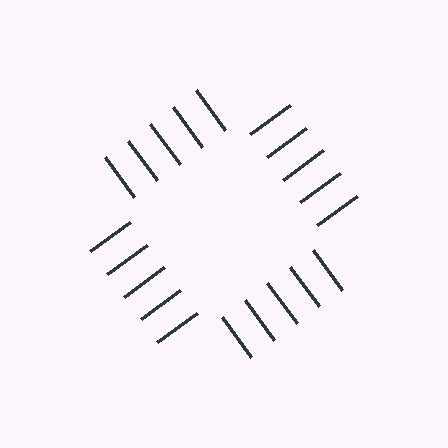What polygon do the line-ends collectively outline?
An illusory square — the line segments terminate on its edges but no continuous stroke is drawn.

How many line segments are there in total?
20 — 5 along each of the 4 edges.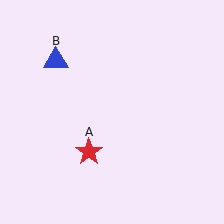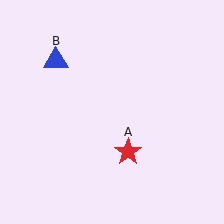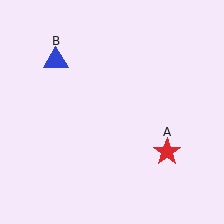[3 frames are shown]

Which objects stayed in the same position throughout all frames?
Blue triangle (object B) remained stationary.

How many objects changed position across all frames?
1 object changed position: red star (object A).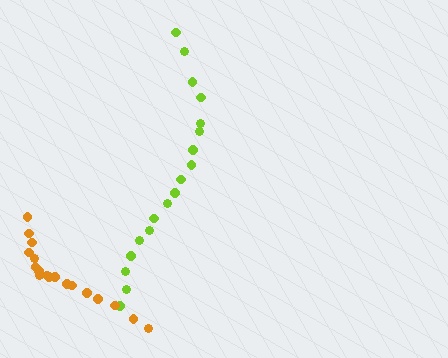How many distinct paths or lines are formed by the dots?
There are 2 distinct paths.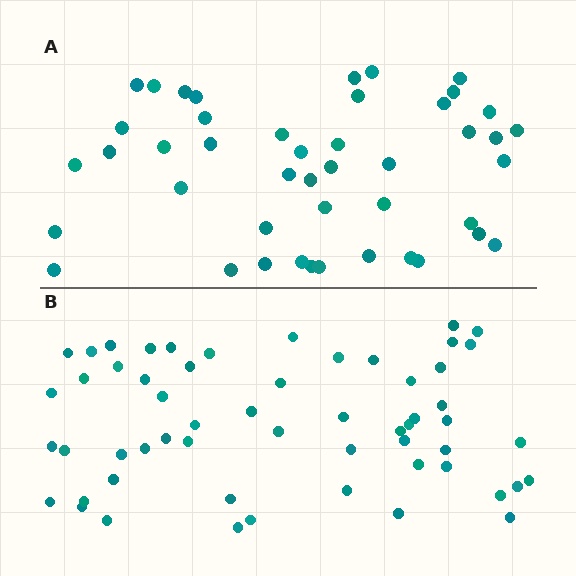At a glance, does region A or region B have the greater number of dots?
Region B (the bottom region) has more dots.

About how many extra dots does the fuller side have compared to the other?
Region B has roughly 12 or so more dots than region A.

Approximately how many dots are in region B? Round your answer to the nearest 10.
About 60 dots. (The exact count is 57, which rounds to 60.)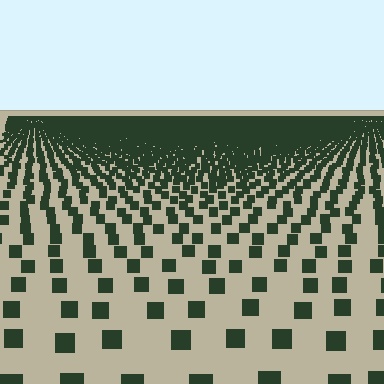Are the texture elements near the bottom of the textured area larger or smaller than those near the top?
Larger. Near the bottom, elements are closer to the viewer and appear at a bigger on-screen size.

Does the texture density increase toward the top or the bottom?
Density increases toward the top.